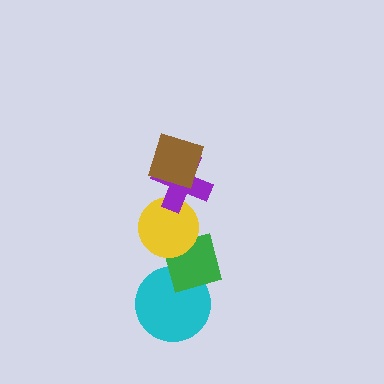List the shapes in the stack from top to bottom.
From top to bottom: the brown square, the purple cross, the yellow circle, the green square, the cyan circle.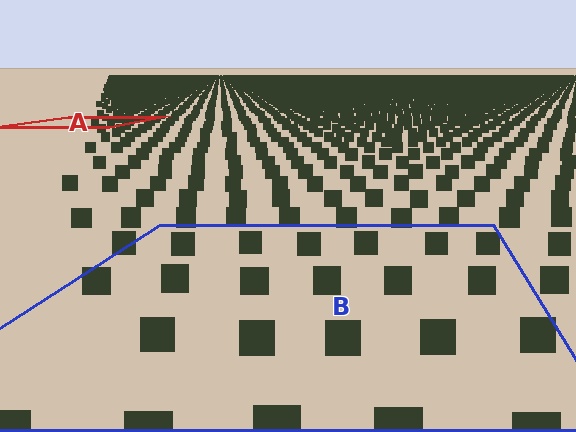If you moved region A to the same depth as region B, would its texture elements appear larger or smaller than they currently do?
They would appear larger. At a closer depth, the same texture elements are projected at a bigger on-screen size.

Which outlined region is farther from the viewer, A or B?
Region A is farther from the viewer — the texture elements inside it appear smaller and more densely packed.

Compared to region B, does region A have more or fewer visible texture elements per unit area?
Region A has more texture elements per unit area — they are packed more densely because it is farther away.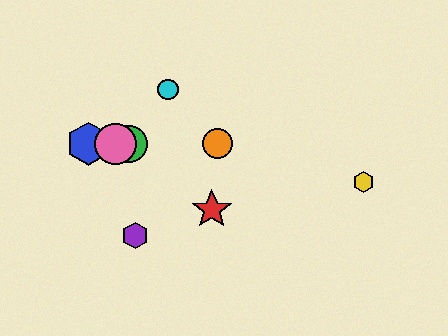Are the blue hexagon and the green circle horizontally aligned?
Yes, both are at y≈144.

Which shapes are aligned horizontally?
The blue hexagon, the green circle, the orange circle, the pink circle are aligned horizontally.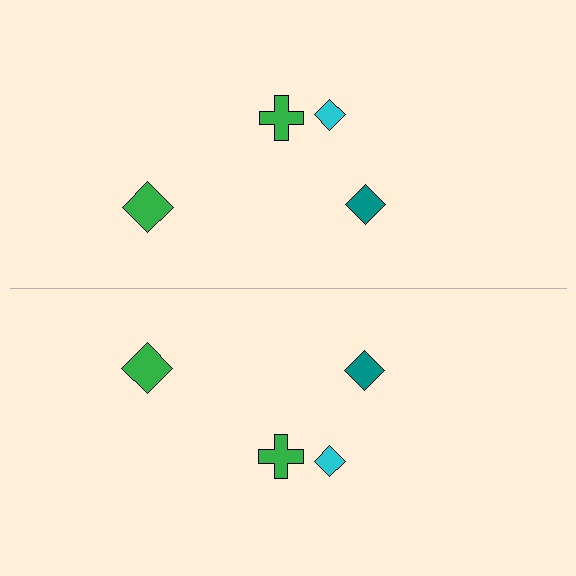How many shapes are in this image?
There are 8 shapes in this image.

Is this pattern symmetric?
Yes, this pattern has bilateral (reflection) symmetry.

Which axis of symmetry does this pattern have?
The pattern has a horizontal axis of symmetry running through the center of the image.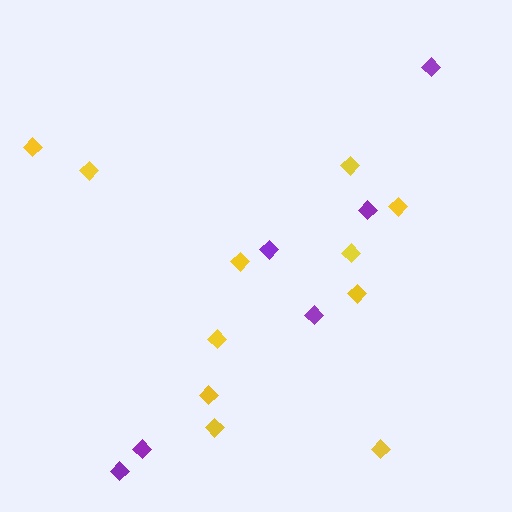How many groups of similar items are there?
There are 2 groups: one group of purple diamonds (6) and one group of yellow diamonds (11).